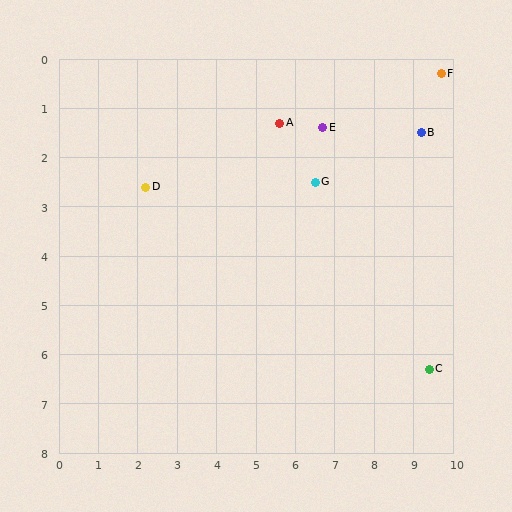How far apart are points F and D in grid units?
Points F and D are about 7.8 grid units apart.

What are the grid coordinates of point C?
Point C is at approximately (9.4, 6.3).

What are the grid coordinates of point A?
Point A is at approximately (5.6, 1.3).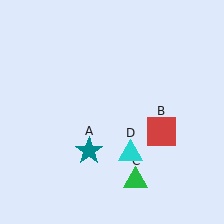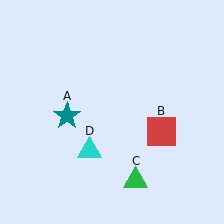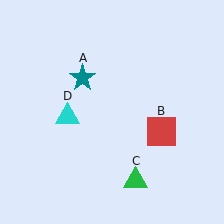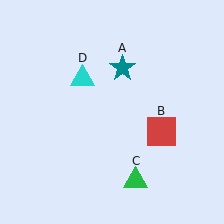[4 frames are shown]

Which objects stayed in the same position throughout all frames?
Red square (object B) and green triangle (object C) remained stationary.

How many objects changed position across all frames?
2 objects changed position: teal star (object A), cyan triangle (object D).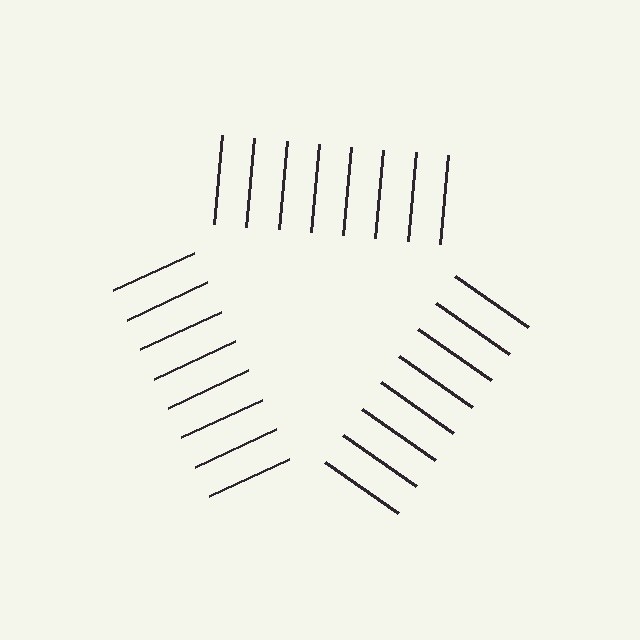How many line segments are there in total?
24 — 8 along each of the 3 edges.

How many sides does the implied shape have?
3 sides — the line-ends trace a triangle.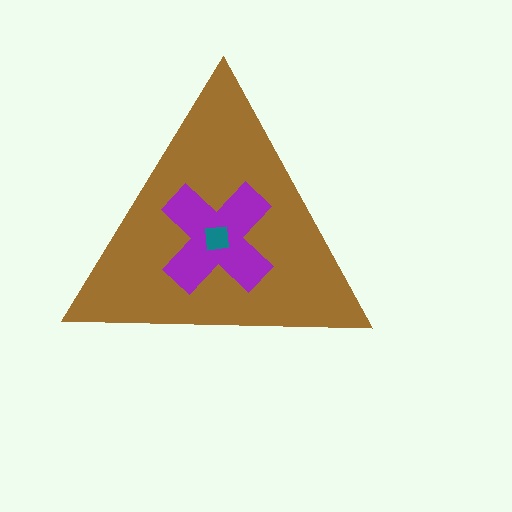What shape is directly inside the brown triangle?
The purple cross.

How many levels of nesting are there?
3.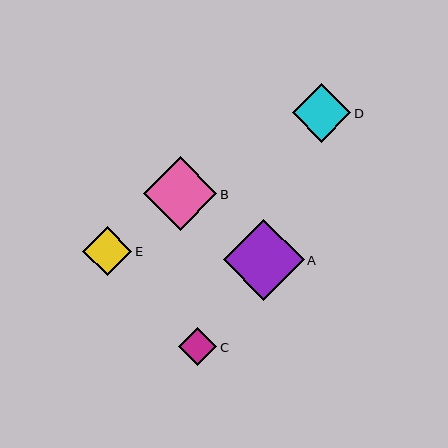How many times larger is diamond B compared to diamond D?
Diamond B is approximately 1.3 times the size of diamond D.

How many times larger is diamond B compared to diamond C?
Diamond B is approximately 1.9 times the size of diamond C.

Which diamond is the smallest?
Diamond C is the smallest with a size of approximately 38 pixels.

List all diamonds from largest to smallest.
From largest to smallest: A, B, D, E, C.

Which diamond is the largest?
Diamond A is the largest with a size of approximately 81 pixels.